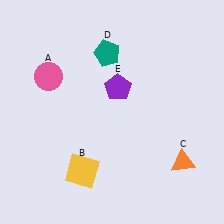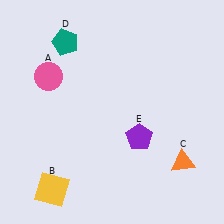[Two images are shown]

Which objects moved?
The objects that moved are: the yellow square (B), the teal pentagon (D), the purple pentagon (E).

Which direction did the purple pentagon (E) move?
The purple pentagon (E) moved down.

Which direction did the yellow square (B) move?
The yellow square (B) moved left.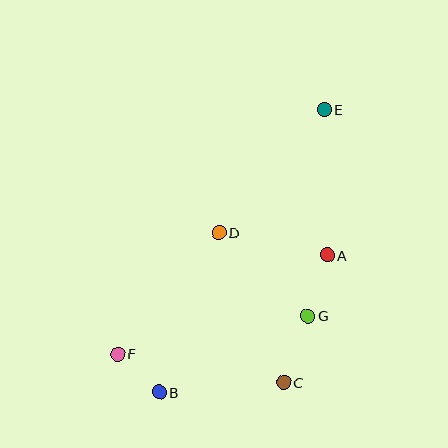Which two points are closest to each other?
Points B and F are closest to each other.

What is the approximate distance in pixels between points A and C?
The distance between A and C is approximately 135 pixels.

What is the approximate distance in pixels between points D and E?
The distance between D and E is approximately 162 pixels.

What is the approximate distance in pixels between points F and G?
The distance between F and G is approximately 194 pixels.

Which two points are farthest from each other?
Points B and E are farthest from each other.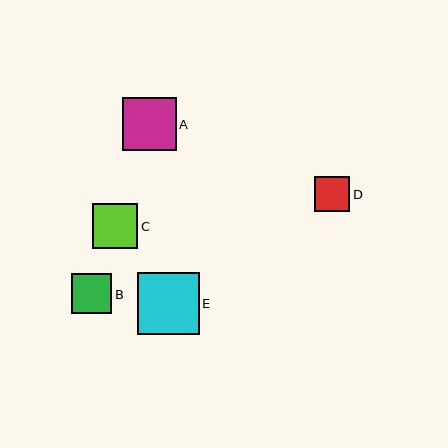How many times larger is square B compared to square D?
Square B is approximately 1.1 times the size of square D.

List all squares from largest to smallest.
From largest to smallest: E, A, C, B, D.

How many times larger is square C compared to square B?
Square C is approximately 1.1 times the size of square B.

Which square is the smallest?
Square D is the smallest with a size of approximately 36 pixels.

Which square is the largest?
Square E is the largest with a size of approximately 62 pixels.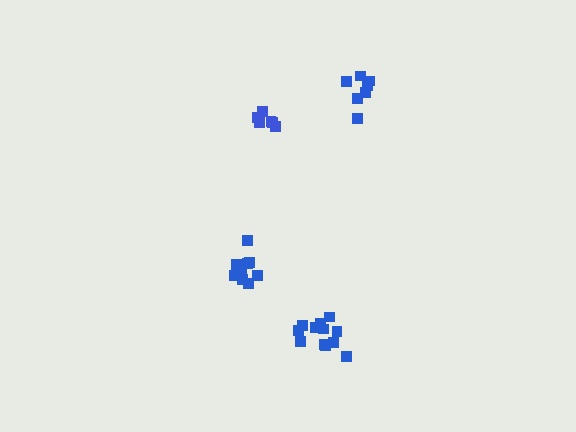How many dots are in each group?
Group 1: 9 dots, Group 2: 6 dots, Group 3: 12 dots, Group 4: 7 dots (34 total).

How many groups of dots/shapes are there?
There are 4 groups.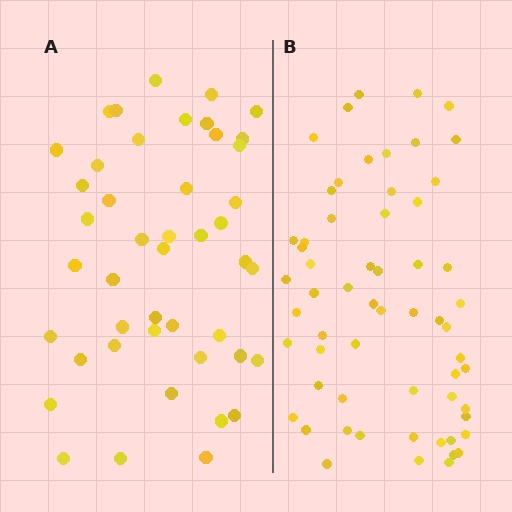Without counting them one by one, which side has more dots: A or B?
Region B (the right region) has more dots.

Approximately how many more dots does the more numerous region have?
Region B has approximately 15 more dots than region A.